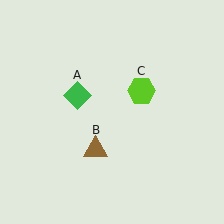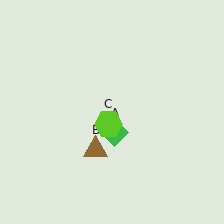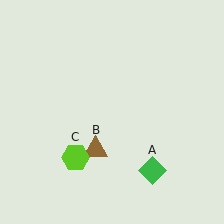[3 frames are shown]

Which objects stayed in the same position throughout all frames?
Brown triangle (object B) remained stationary.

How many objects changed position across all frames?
2 objects changed position: green diamond (object A), lime hexagon (object C).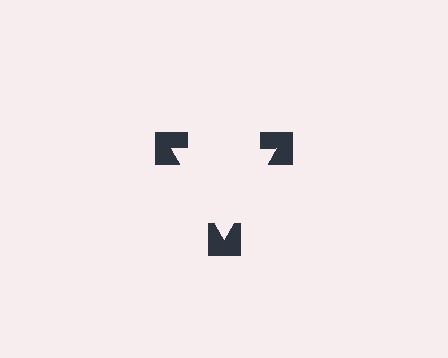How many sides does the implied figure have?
3 sides.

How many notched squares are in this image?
There are 3 — one at each vertex of the illusory triangle.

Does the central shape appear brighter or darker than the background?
It typically appears slightly brighter than the background, even though no actual brightness change is drawn.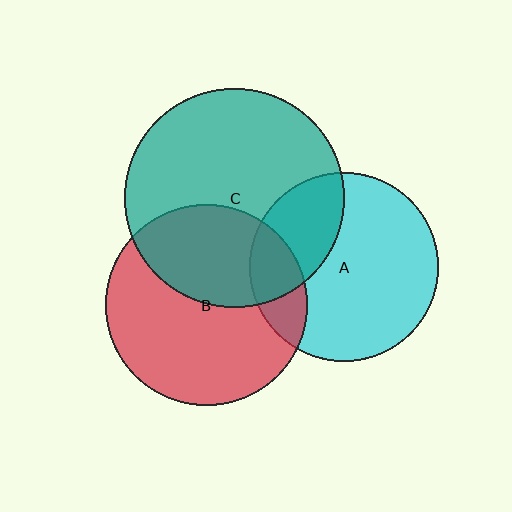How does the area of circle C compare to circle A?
Approximately 1.4 times.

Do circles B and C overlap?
Yes.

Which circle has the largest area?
Circle C (teal).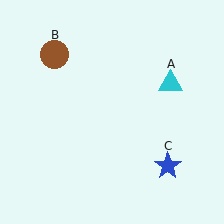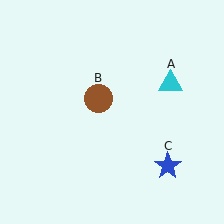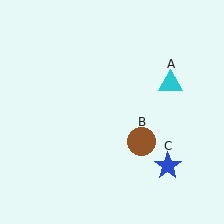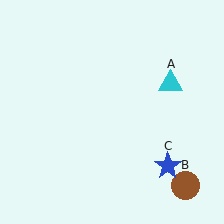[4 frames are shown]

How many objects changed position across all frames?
1 object changed position: brown circle (object B).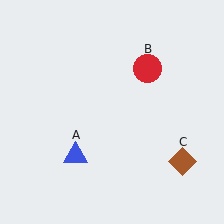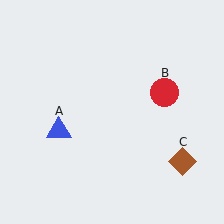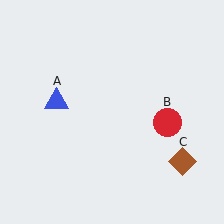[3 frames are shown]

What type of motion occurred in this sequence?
The blue triangle (object A), red circle (object B) rotated clockwise around the center of the scene.